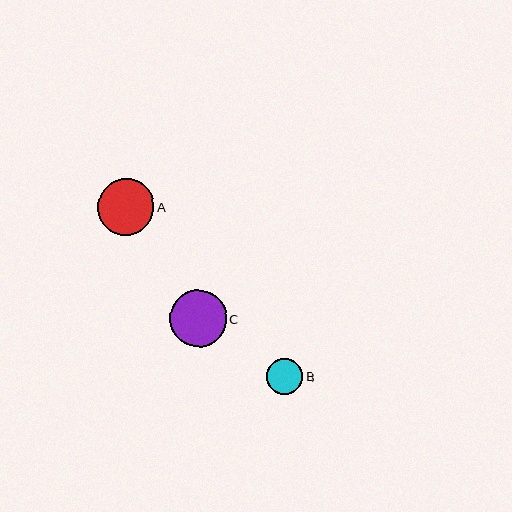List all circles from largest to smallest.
From largest to smallest: C, A, B.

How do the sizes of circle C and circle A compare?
Circle C and circle A are approximately the same size.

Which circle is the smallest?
Circle B is the smallest with a size of approximately 36 pixels.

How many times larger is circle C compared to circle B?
Circle C is approximately 1.6 times the size of circle B.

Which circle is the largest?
Circle C is the largest with a size of approximately 57 pixels.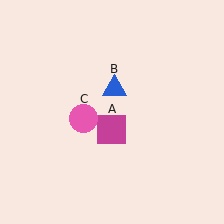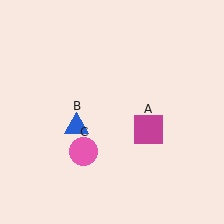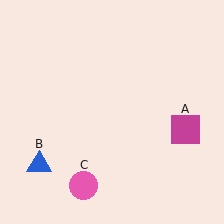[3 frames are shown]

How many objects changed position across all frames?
3 objects changed position: magenta square (object A), blue triangle (object B), pink circle (object C).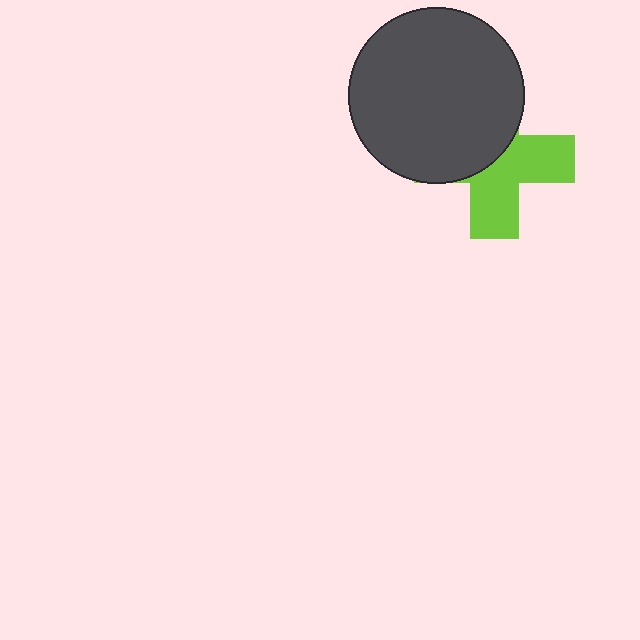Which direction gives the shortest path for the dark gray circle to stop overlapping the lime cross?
Moving toward the upper-left gives the shortest separation.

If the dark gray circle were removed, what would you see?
You would see the complete lime cross.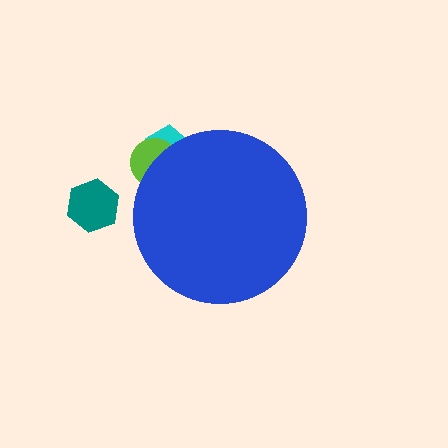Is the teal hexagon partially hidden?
No, the teal hexagon is fully visible.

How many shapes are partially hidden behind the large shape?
2 shapes are partially hidden.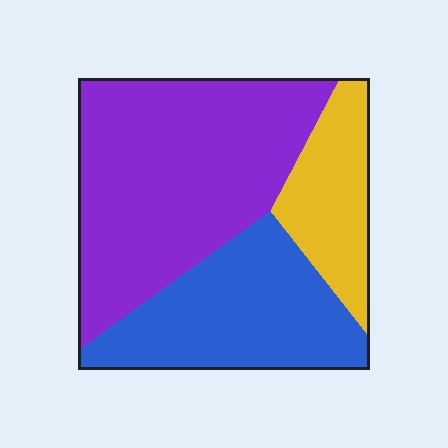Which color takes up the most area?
Purple, at roughly 50%.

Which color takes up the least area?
Yellow, at roughly 20%.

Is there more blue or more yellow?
Blue.